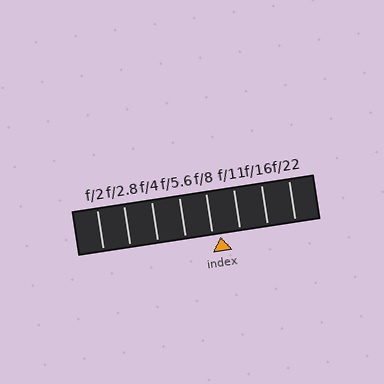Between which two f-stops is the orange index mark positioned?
The index mark is between f/8 and f/11.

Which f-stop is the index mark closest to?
The index mark is closest to f/8.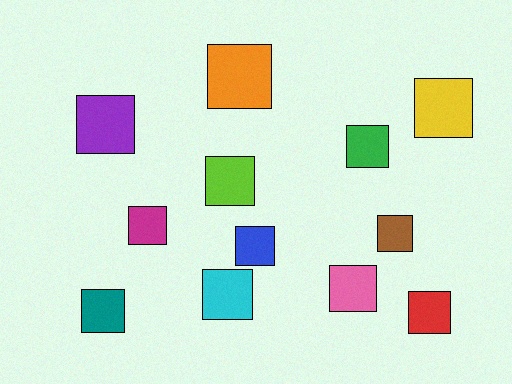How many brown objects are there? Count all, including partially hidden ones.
There is 1 brown object.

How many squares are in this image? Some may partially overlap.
There are 12 squares.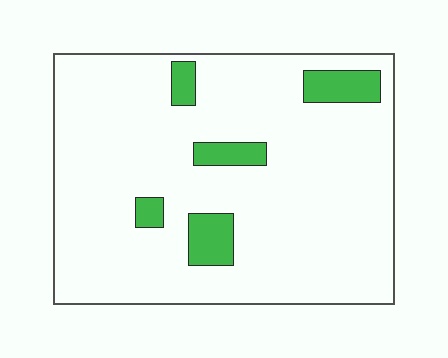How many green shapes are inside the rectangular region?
5.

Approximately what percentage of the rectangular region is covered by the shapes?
Approximately 10%.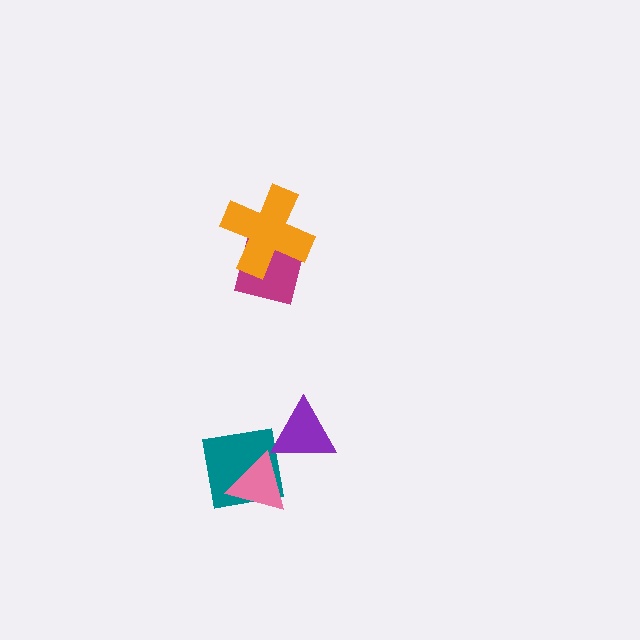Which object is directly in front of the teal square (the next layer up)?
The pink triangle is directly in front of the teal square.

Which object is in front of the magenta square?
The orange cross is in front of the magenta square.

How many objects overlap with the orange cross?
1 object overlaps with the orange cross.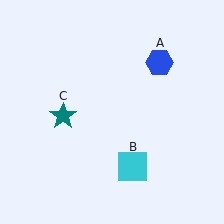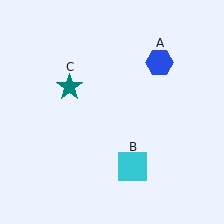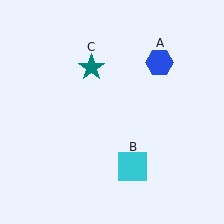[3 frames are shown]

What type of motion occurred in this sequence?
The teal star (object C) rotated clockwise around the center of the scene.